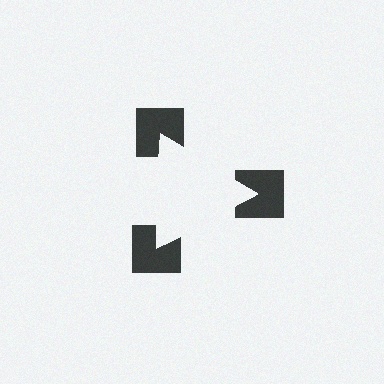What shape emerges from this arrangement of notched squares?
An illusory triangle — its edges are inferred from the aligned wedge cuts in the notched squares, not physically drawn.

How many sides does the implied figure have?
3 sides.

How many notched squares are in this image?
There are 3 — one at each vertex of the illusory triangle.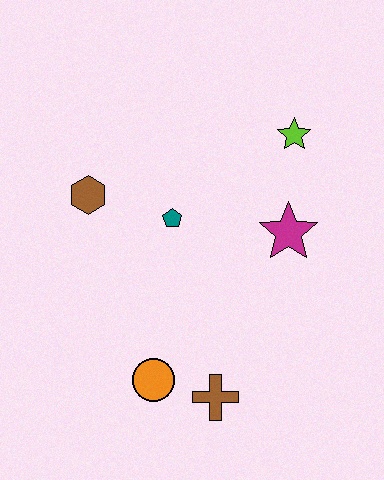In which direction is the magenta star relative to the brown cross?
The magenta star is above the brown cross.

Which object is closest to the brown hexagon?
The teal pentagon is closest to the brown hexagon.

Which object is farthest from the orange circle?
The lime star is farthest from the orange circle.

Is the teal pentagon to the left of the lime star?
Yes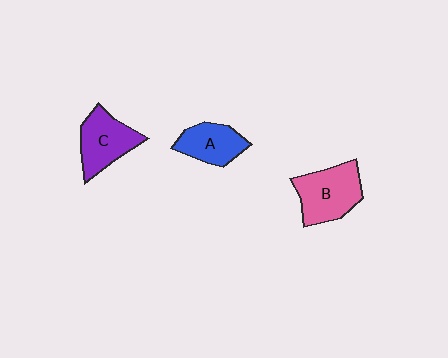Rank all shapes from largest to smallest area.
From largest to smallest: B (pink), C (purple), A (blue).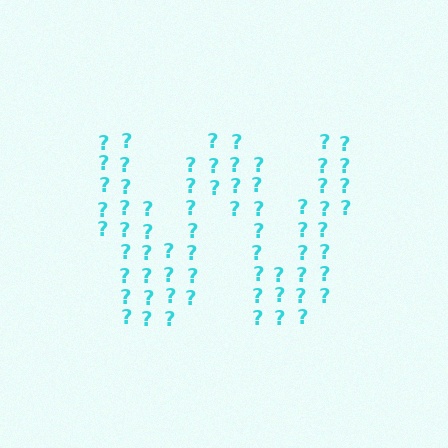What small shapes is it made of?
It is made of small question marks.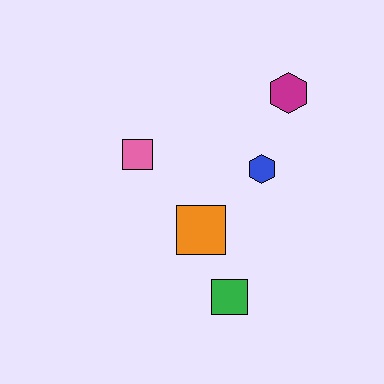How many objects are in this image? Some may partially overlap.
There are 5 objects.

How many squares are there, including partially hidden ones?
There are 3 squares.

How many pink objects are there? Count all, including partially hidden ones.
There is 1 pink object.